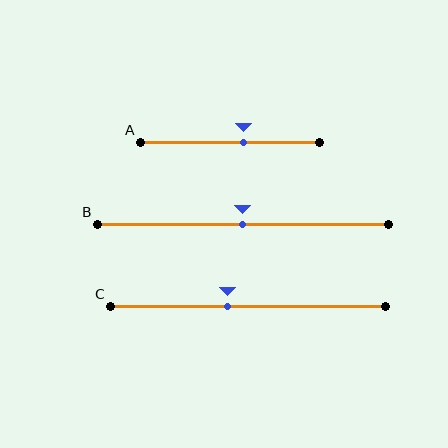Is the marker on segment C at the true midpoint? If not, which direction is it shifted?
No, the marker on segment C is shifted to the left by about 7% of the segment length.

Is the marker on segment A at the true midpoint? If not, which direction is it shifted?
No, the marker on segment A is shifted to the right by about 7% of the segment length.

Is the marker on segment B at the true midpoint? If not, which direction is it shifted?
Yes, the marker on segment B is at the true midpoint.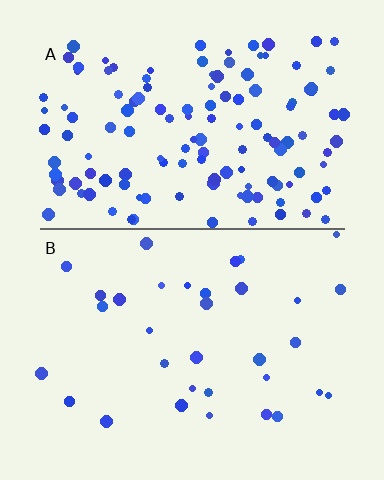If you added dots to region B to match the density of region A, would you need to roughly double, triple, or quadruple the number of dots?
Approximately quadruple.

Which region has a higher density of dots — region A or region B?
A (the top).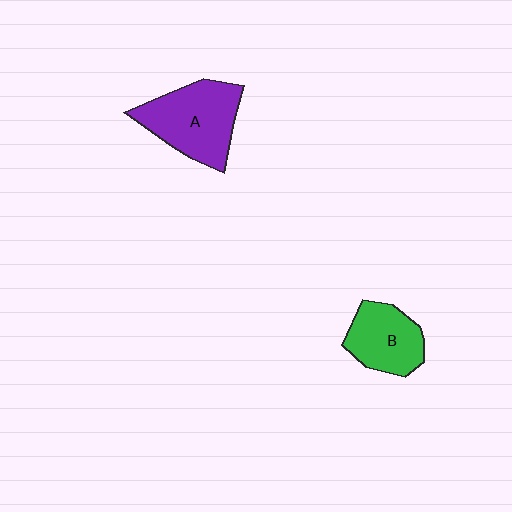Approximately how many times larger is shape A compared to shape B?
Approximately 1.4 times.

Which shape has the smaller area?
Shape B (green).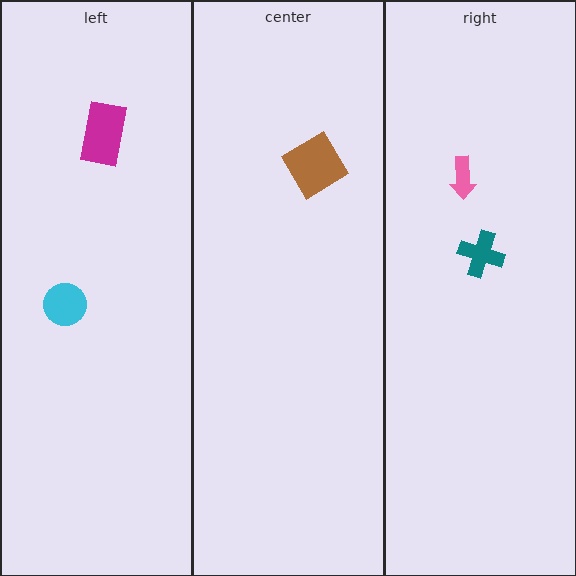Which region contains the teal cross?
The right region.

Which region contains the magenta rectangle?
The left region.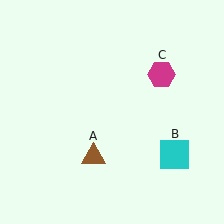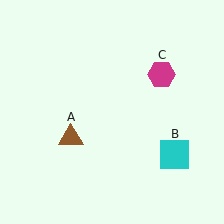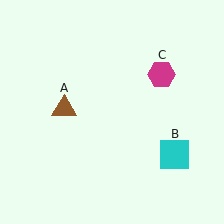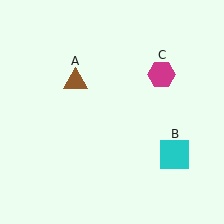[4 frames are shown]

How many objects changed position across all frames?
1 object changed position: brown triangle (object A).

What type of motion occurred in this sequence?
The brown triangle (object A) rotated clockwise around the center of the scene.